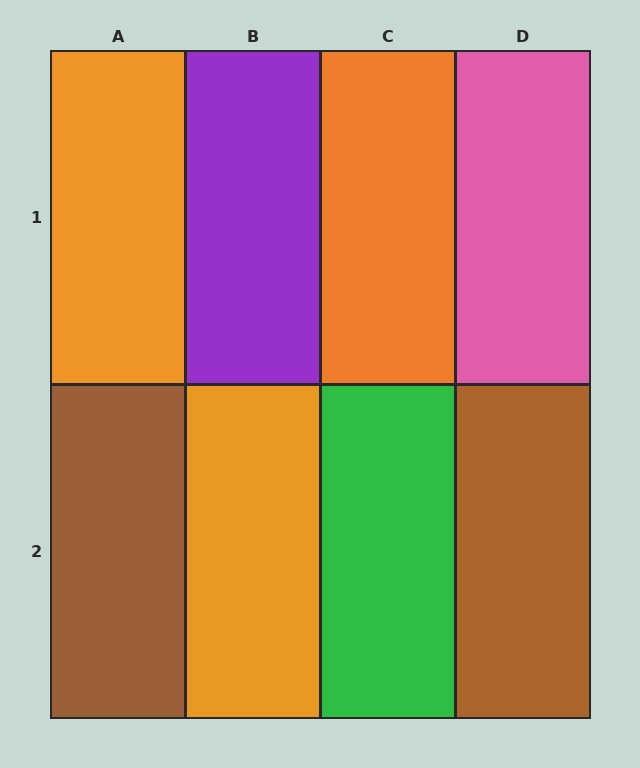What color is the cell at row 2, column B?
Orange.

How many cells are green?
1 cell is green.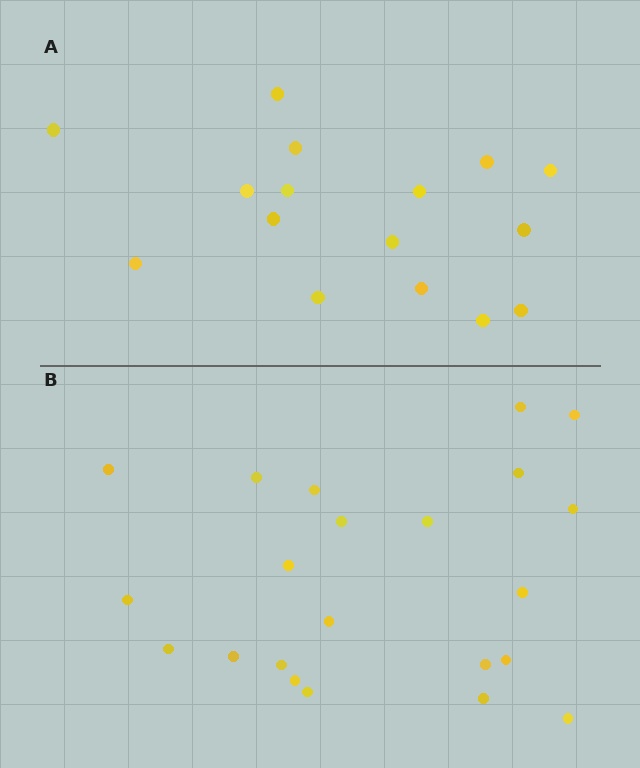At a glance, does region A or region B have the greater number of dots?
Region B (the bottom region) has more dots.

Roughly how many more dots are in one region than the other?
Region B has about 6 more dots than region A.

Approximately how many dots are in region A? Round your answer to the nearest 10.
About 20 dots. (The exact count is 16, which rounds to 20.)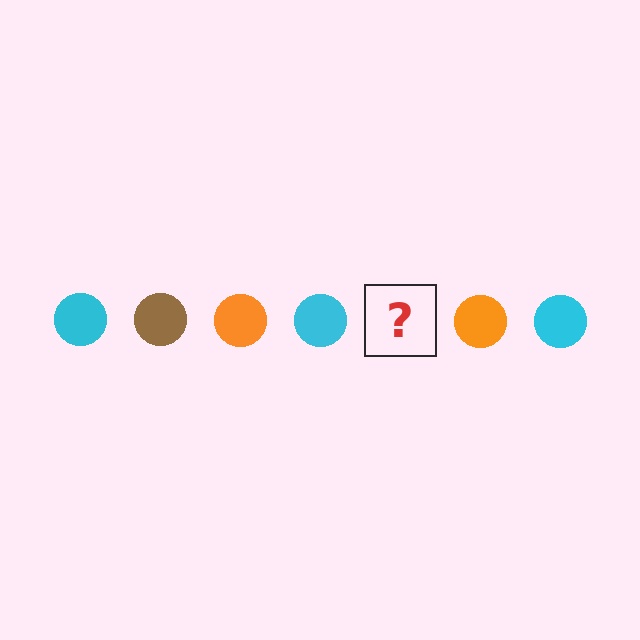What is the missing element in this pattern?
The missing element is a brown circle.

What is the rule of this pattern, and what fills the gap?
The rule is that the pattern cycles through cyan, brown, orange circles. The gap should be filled with a brown circle.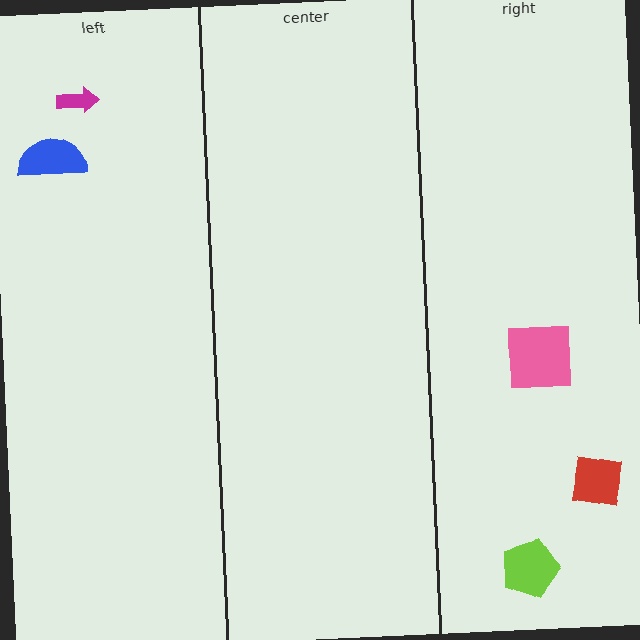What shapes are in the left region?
The blue semicircle, the magenta arrow.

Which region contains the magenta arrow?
The left region.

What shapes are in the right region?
The lime pentagon, the red square, the pink square.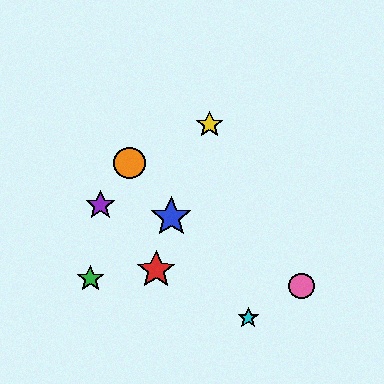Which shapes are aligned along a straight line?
The blue star, the orange circle, the cyan star are aligned along a straight line.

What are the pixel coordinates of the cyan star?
The cyan star is at (248, 318).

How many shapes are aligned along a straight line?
3 shapes (the blue star, the orange circle, the cyan star) are aligned along a straight line.